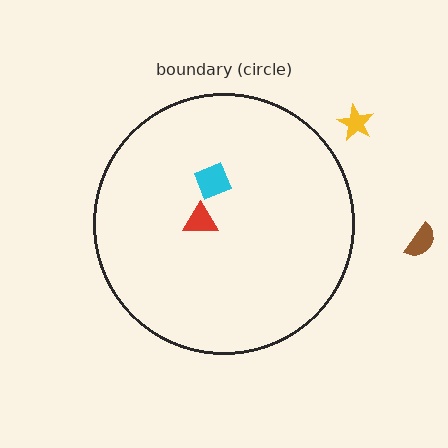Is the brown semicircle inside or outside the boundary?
Outside.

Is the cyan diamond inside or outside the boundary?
Inside.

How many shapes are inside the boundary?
2 inside, 2 outside.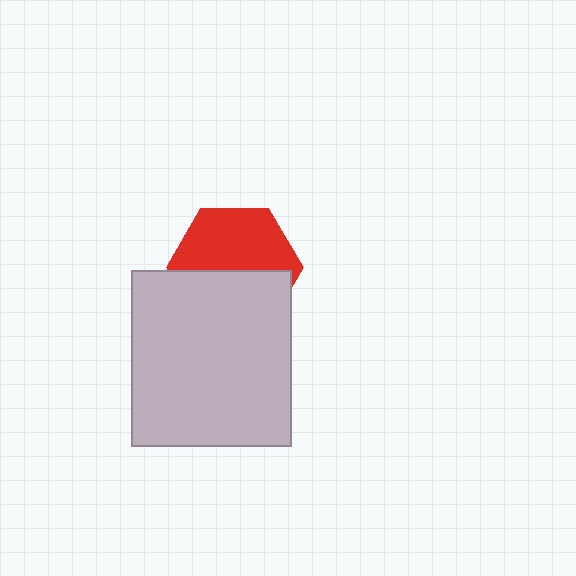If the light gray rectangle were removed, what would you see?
You would see the complete red hexagon.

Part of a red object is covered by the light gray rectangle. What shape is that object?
It is a hexagon.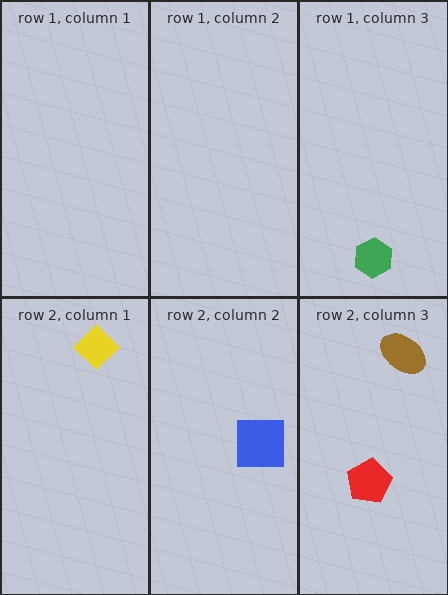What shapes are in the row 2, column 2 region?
The blue square.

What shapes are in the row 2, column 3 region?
The red pentagon, the brown ellipse.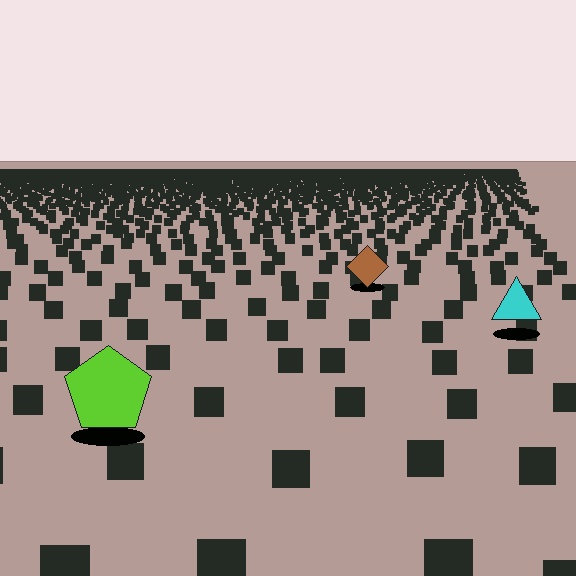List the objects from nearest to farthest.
From nearest to farthest: the lime pentagon, the cyan triangle, the brown diamond.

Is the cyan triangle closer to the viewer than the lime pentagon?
No. The lime pentagon is closer — you can tell from the texture gradient: the ground texture is coarser near it.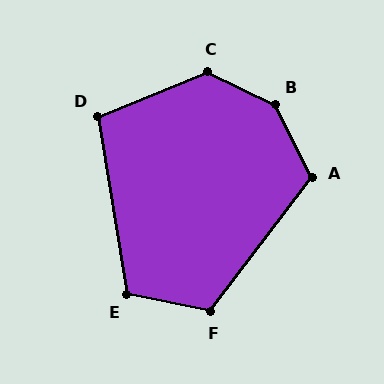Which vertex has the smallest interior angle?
D, at approximately 103 degrees.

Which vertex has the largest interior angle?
B, at approximately 142 degrees.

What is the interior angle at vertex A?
Approximately 116 degrees (obtuse).